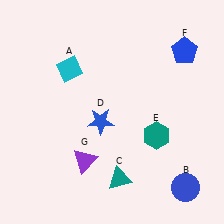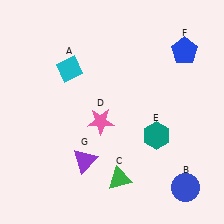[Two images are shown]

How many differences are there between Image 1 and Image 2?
There are 2 differences between the two images.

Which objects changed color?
C changed from teal to green. D changed from blue to pink.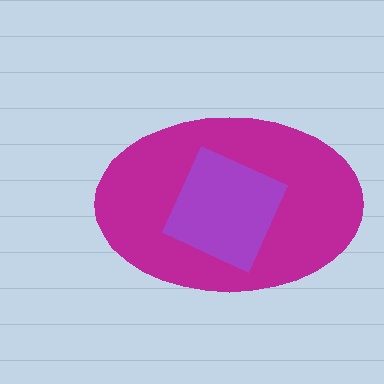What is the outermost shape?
The magenta ellipse.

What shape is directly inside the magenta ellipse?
The purple diamond.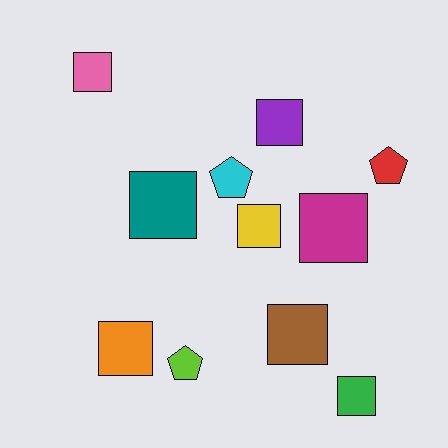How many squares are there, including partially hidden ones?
There are 8 squares.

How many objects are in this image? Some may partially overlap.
There are 11 objects.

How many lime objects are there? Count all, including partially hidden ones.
There is 1 lime object.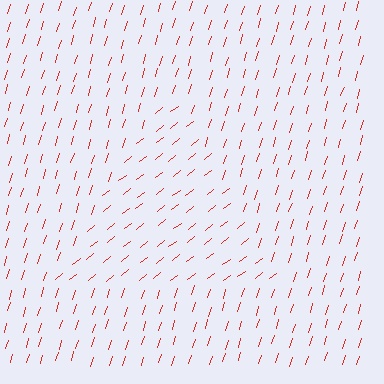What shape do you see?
I see a triangle.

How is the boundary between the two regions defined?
The boundary is defined purely by a change in line orientation (approximately 35 degrees difference). All lines are the same color and thickness.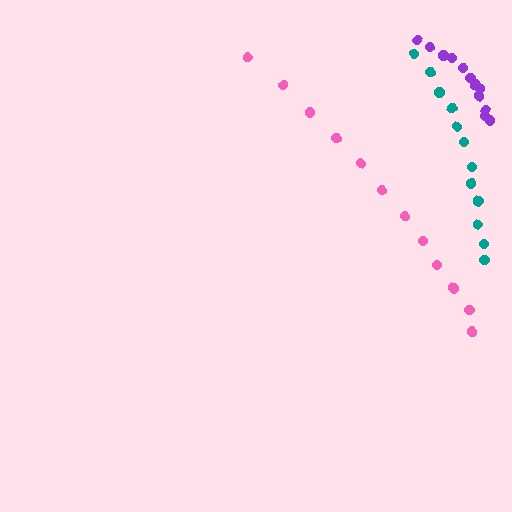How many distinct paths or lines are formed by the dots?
There are 3 distinct paths.